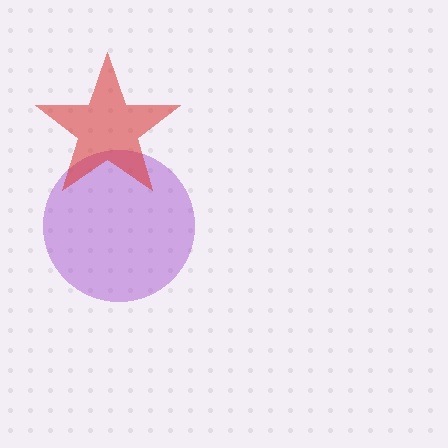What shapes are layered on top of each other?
The layered shapes are: a purple circle, a red star.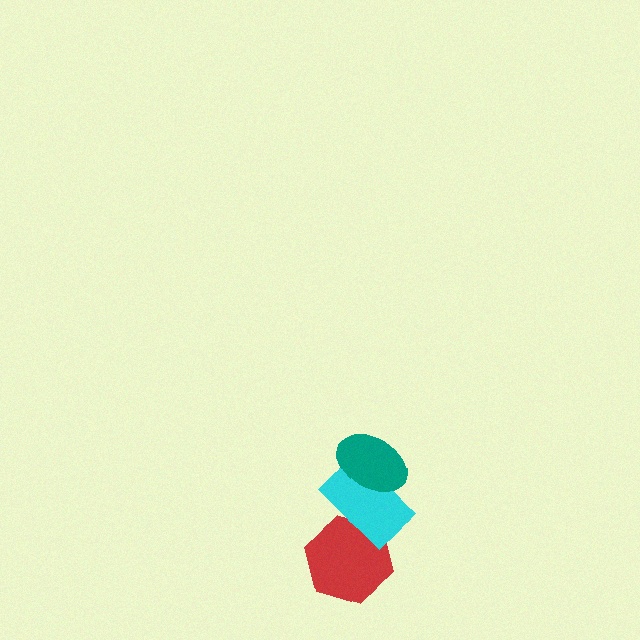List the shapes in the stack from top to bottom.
From top to bottom: the teal ellipse, the cyan rectangle, the red hexagon.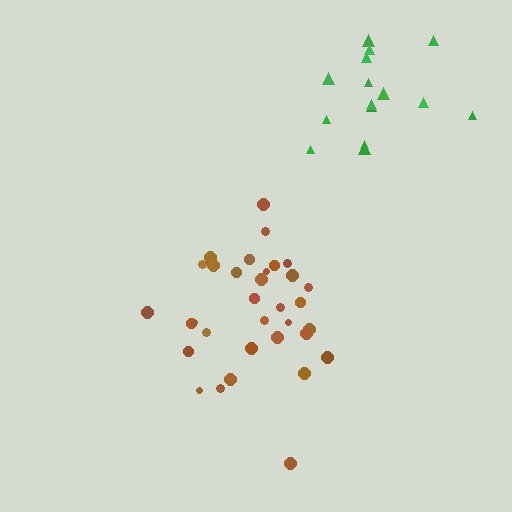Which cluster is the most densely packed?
Brown.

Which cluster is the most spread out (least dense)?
Green.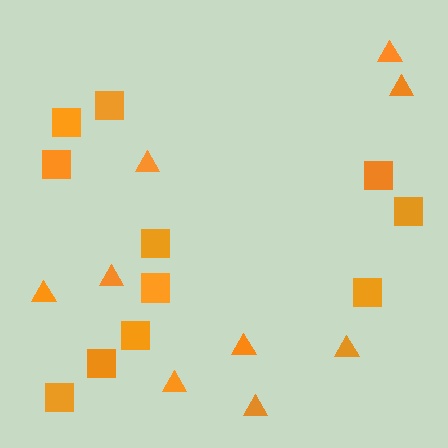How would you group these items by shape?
There are 2 groups: one group of squares (11) and one group of triangles (9).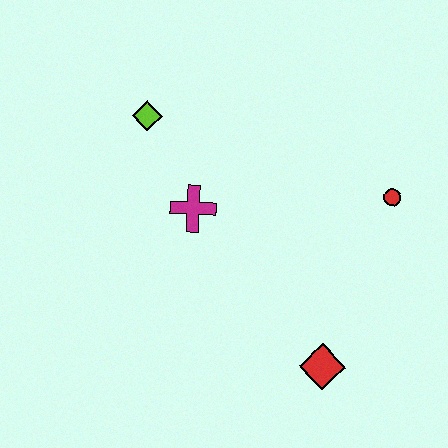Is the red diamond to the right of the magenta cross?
Yes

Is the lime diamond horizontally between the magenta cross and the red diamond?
No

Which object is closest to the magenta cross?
The lime diamond is closest to the magenta cross.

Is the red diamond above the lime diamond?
No